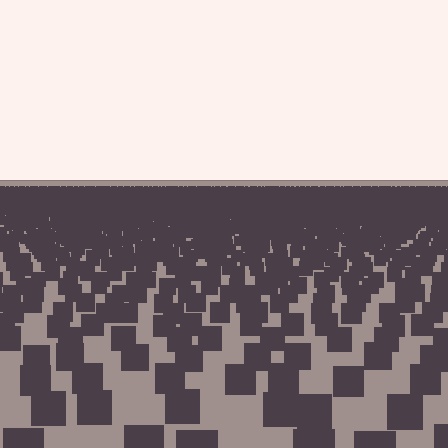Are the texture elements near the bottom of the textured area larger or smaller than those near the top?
Larger. Near the bottom, elements are closer to the viewer and appear at a bigger on-screen size.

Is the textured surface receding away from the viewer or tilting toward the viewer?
The surface is receding away from the viewer. Texture elements get smaller and denser toward the top.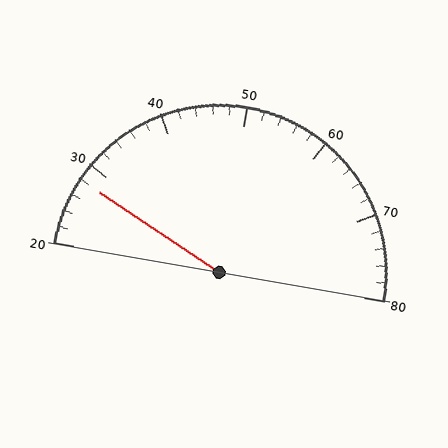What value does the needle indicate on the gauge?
The needle indicates approximately 28.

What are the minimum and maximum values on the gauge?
The gauge ranges from 20 to 80.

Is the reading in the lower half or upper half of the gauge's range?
The reading is in the lower half of the range (20 to 80).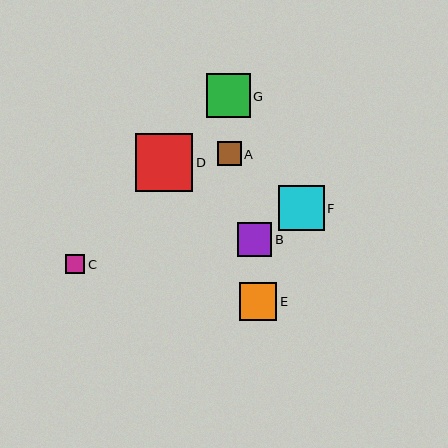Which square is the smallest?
Square C is the smallest with a size of approximately 19 pixels.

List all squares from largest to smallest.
From largest to smallest: D, F, G, E, B, A, C.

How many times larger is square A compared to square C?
Square A is approximately 1.2 times the size of square C.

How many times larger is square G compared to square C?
Square G is approximately 2.3 times the size of square C.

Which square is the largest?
Square D is the largest with a size of approximately 58 pixels.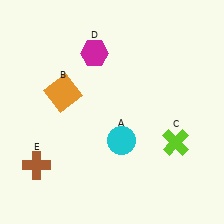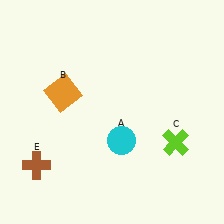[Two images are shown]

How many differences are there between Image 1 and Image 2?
There is 1 difference between the two images.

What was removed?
The magenta hexagon (D) was removed in Image 2.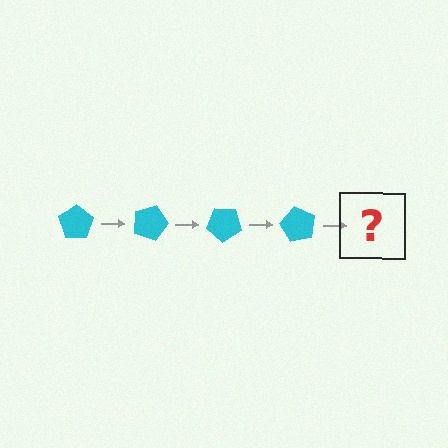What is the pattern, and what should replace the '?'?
The pattern is that the pentagon rotates 20 degrees each step. The '?' should be a cyan pentagon rotated 80 degrees.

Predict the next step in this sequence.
The next step is a cyan pentagon rotated 80 degrees.